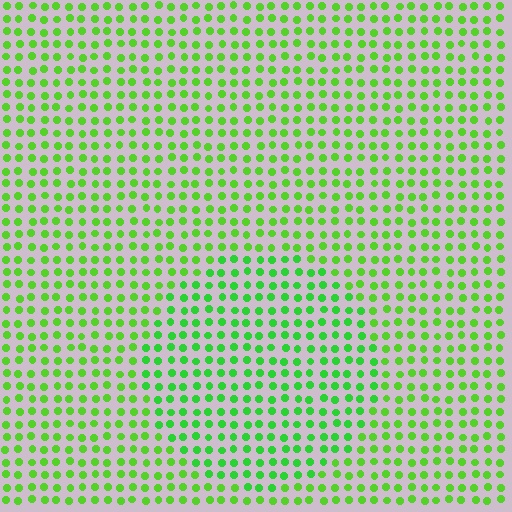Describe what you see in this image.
The image is filled with small lime elements in a uniform arrangement. A circle-shaped region is visible where the elements are tinted to a slightly different hue, forming a subtle color boundary.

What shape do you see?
I see a circle.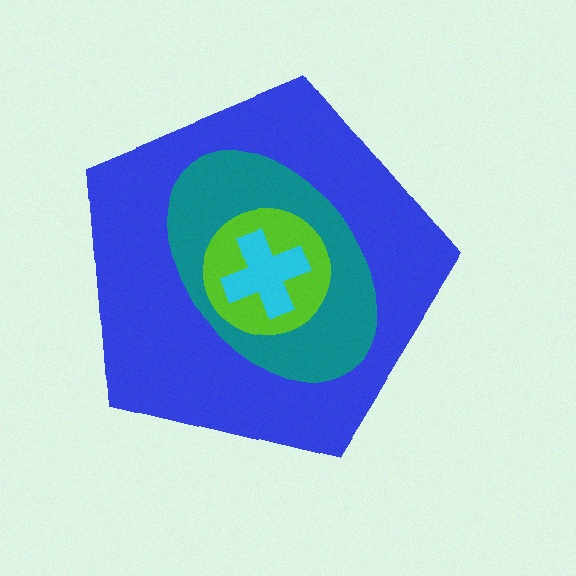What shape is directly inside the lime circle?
The cyan cross.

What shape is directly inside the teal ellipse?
The lime circle.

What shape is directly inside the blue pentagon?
The teal ellipse.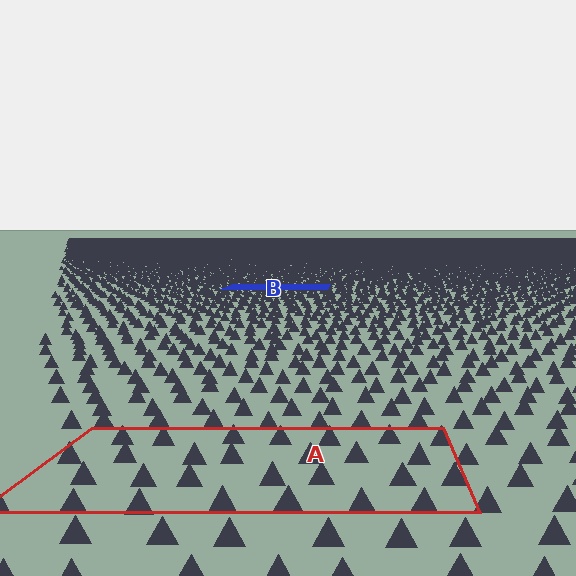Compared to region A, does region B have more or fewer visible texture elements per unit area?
Region B has more texture elements per unit area — they are packed more densely because it is farther away.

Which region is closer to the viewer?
Region A is closer. The texture elements there are larger and more spread out.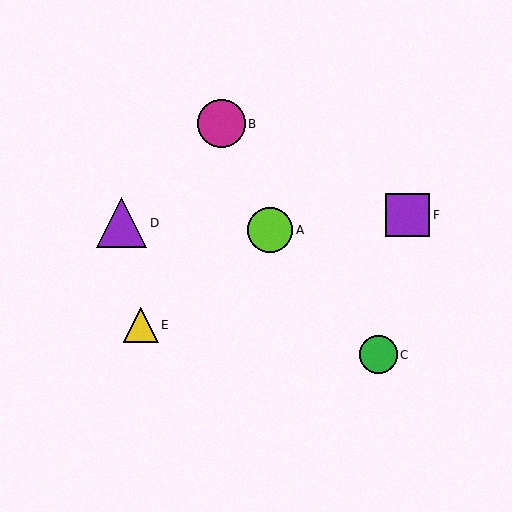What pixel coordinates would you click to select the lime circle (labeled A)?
Click at (270, 230) to select the lime circle A.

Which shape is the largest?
The purple triangle (labeled D) is the largest.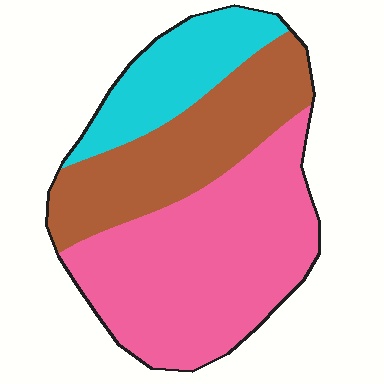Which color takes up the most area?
Pink, at roughly 50%.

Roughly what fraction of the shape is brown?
Brown covers about 30% of the shape.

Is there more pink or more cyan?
Pink.